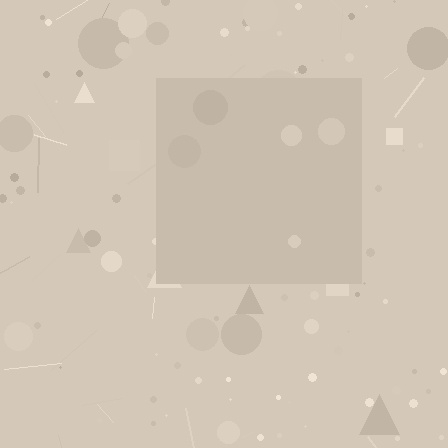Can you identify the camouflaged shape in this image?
The camouflaged shape is a square.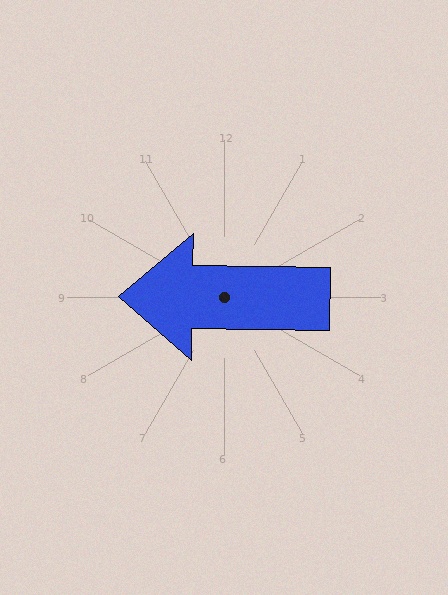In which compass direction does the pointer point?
West.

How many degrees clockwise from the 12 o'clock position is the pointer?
Approximately 271 degrees.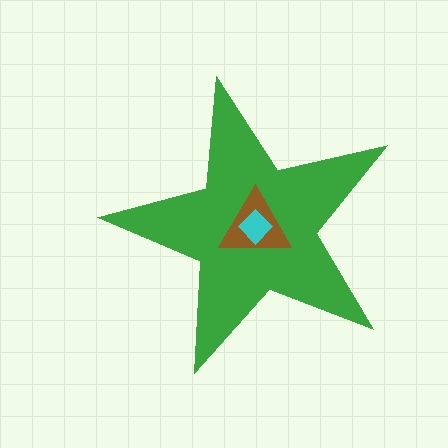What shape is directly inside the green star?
The brown triangle.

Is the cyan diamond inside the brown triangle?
Yes.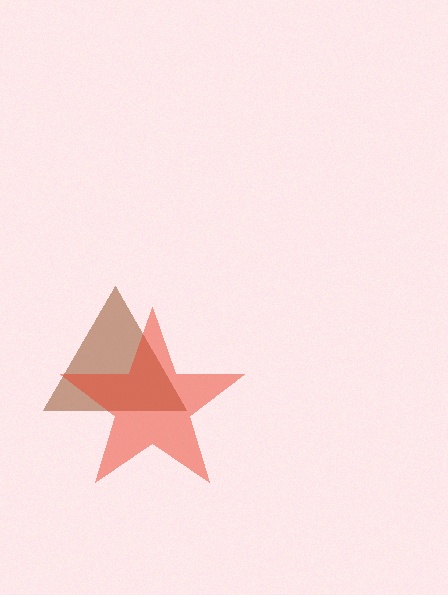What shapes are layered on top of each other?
The layered shapes are: a brown triangle, a red star.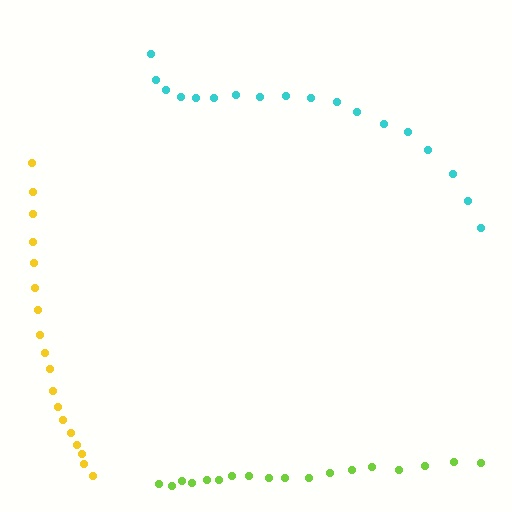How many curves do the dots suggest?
There are 3 distinct paths.